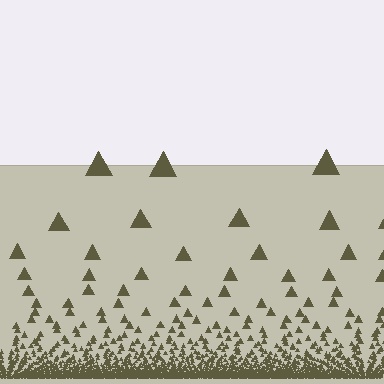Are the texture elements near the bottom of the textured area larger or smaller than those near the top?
Smaller. The gradient is inverted — elements near the bottom are smaller and denser.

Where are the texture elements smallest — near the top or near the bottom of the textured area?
Near the bottom.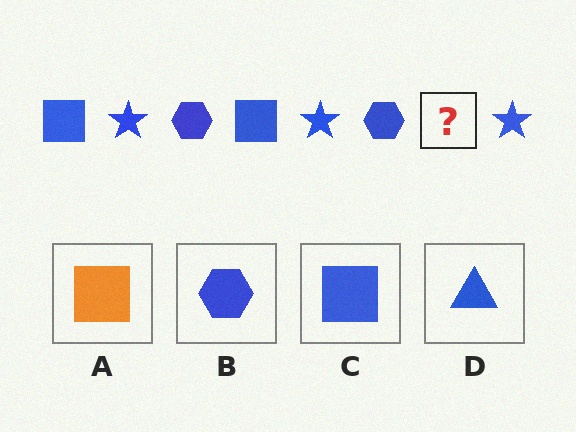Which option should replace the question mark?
Option C.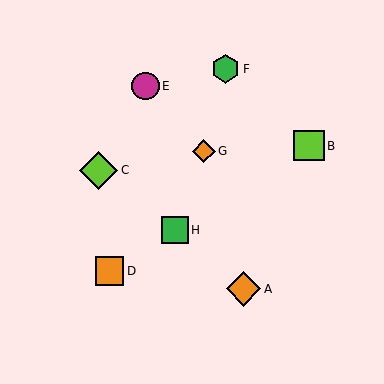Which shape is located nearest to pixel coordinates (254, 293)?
The orange diamond (labeled A) at (244, 289) is nearest to that location.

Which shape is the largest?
The lime diamond (labeled C) is the largest.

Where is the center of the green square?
The center of the green square is at (175, 230).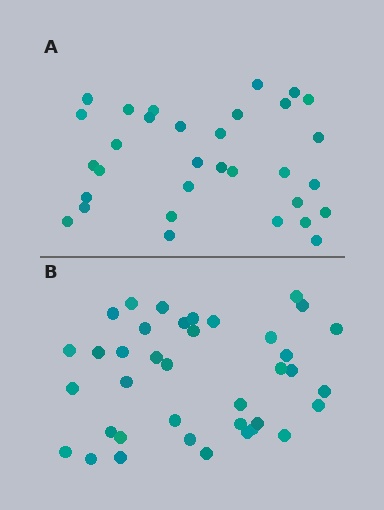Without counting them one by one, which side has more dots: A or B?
Region B (the bottom region) has more dots.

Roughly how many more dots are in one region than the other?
Region B has about 6 more dots than region A.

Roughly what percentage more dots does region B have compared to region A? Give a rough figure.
About 20% more.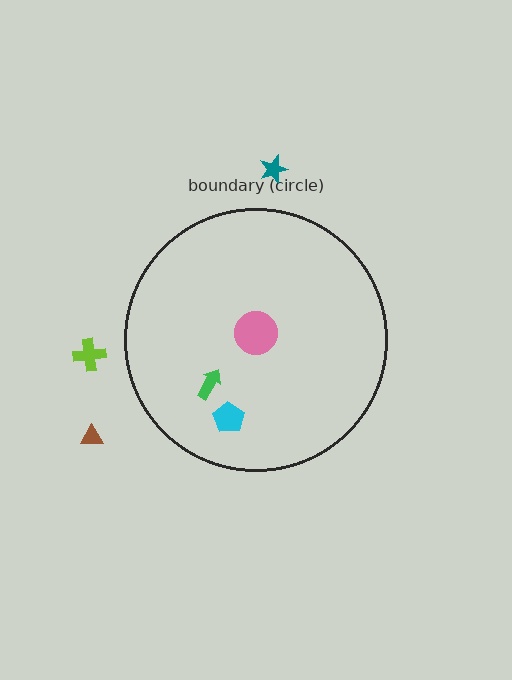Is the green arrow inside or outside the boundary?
Inside.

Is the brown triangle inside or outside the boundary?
Outside.